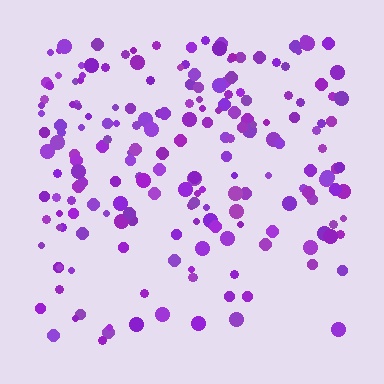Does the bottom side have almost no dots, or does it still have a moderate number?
Still a moderate number, just noticeably fewer than the top.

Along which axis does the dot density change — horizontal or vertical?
Vertical.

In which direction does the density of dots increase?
From bottom to top, with the top side densest.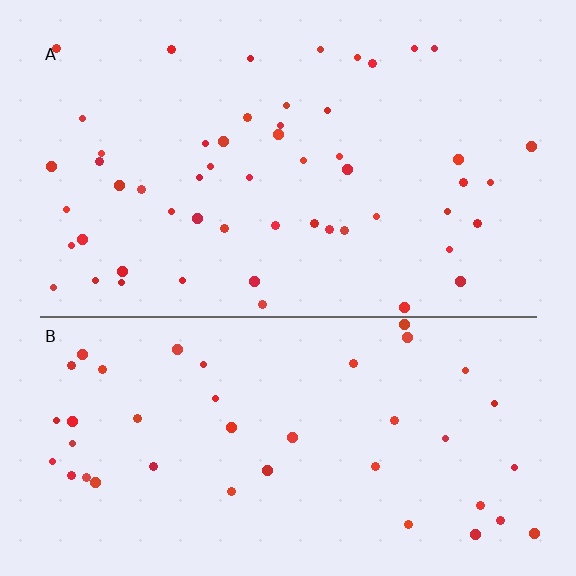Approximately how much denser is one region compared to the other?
Approximately 1.3× — region A over region B.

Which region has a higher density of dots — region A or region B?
A (the top).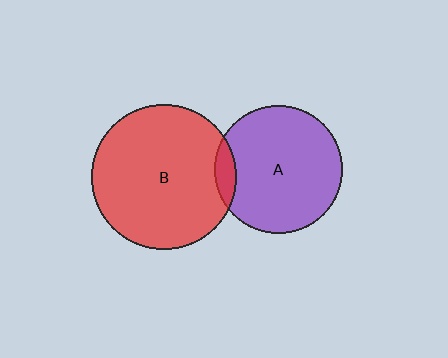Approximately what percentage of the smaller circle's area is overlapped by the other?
Approximately 10%.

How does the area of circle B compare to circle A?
Approximately 1.3 times.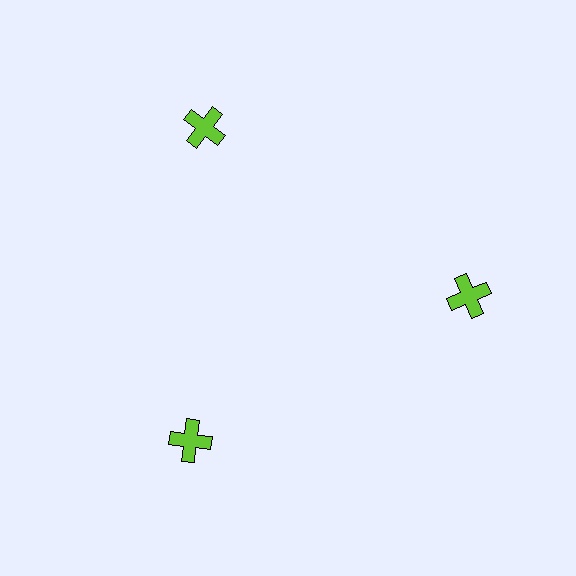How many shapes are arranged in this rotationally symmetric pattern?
There are 3 shapes, arranged in 3 groups of 1.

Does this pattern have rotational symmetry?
Yes, this pattern has 3-fold rotational symmetry. It looks the same after rotating 120 degrees around the center.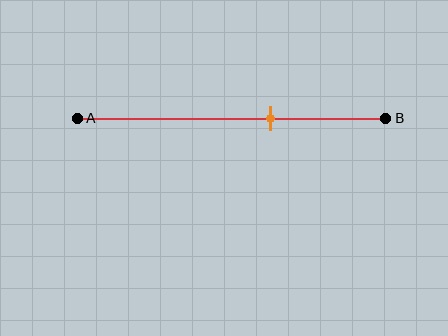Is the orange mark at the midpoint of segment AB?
No, the mark is at about 65% from A, not at the 50% midpoint.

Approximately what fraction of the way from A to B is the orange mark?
The orange mark is approximately 65% of the way from A to B.